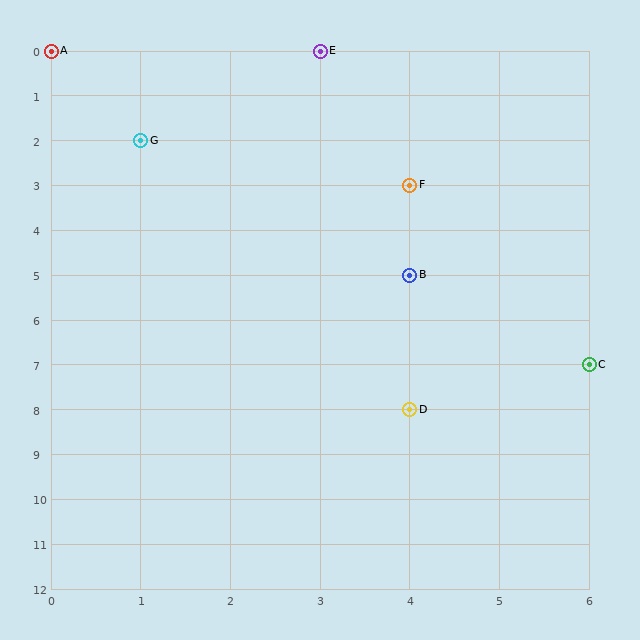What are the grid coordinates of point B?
Point B is at grid coordinates (4, 5).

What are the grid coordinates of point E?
Point E is at grid coordinates (3, 0).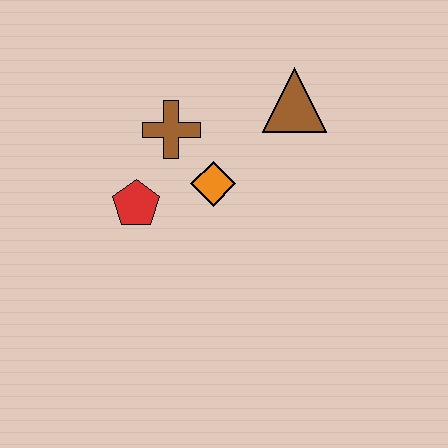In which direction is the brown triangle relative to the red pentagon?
The brown triangle is to the right of the red pentagon.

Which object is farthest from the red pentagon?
The brown triangle is farthest from the red pentagon.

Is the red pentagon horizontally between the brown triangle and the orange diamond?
No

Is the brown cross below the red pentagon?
No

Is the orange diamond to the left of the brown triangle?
Yes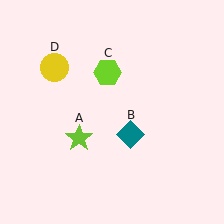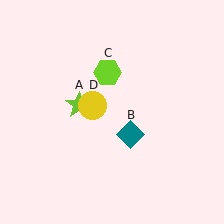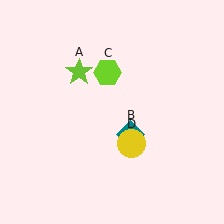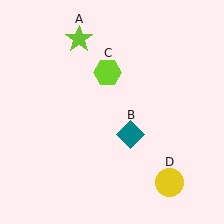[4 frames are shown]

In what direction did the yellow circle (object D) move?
The yellow circle (object D) moved down and to the right.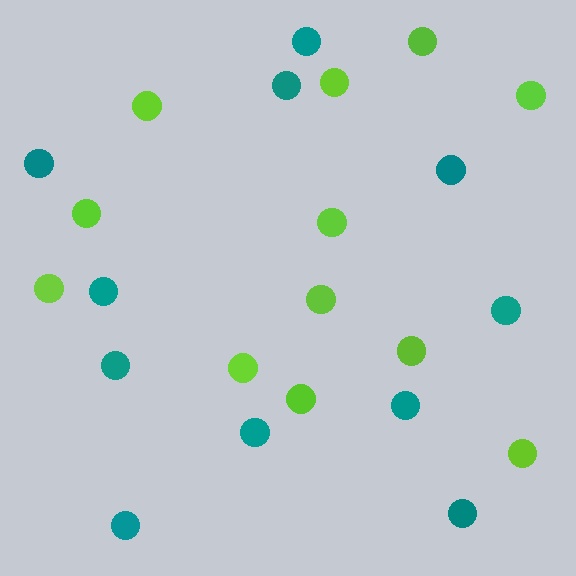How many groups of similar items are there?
There are 2 groups: one group of lime circles (12) and one group of teal circles (11).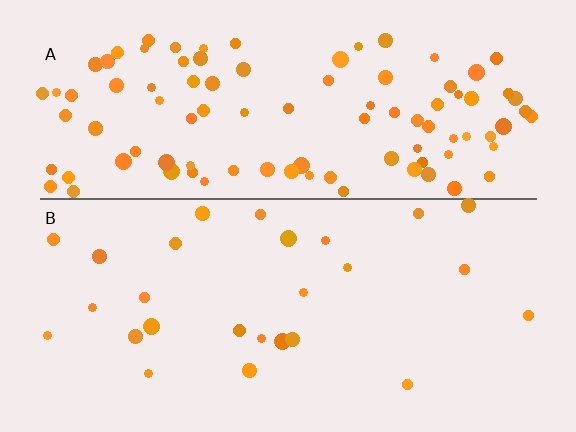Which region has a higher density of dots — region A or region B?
A (the top).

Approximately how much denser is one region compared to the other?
Approximately 3.8× — region A over region B.